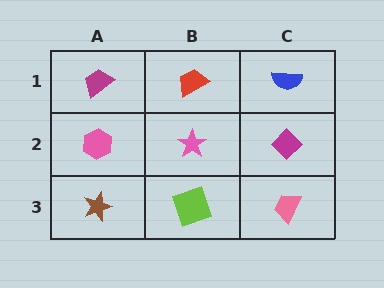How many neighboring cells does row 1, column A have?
2.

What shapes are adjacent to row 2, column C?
A blue semicircle (row 1, column C), a pink trapezoid (row 3, column C), a pink star (row 2, column B).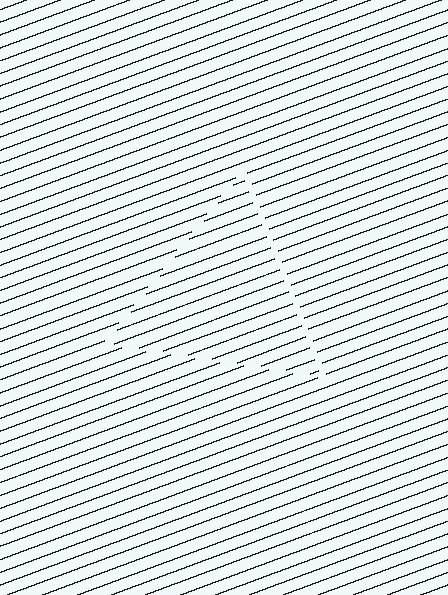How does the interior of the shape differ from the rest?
The interior of the shape contains the same grating, shifted by half a period — the contour is defined by the phase discontinuity where line-ends from the inner and outer gratings abut.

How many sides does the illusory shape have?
3 sides — the line-ends trace a triangle.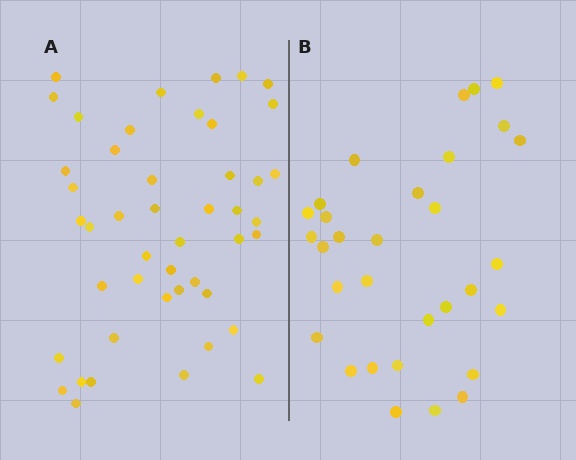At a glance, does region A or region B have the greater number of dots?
Region A (the left region) has more dots.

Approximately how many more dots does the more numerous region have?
Region A has approximately 15 more dots than region B.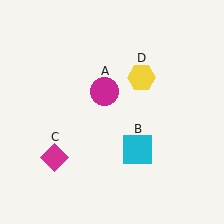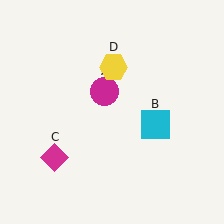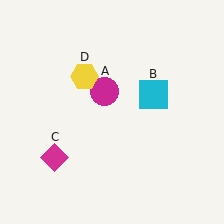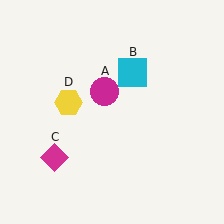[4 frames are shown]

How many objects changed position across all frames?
2 objects changed position: cyan square (object B), yellow hexagon (object D).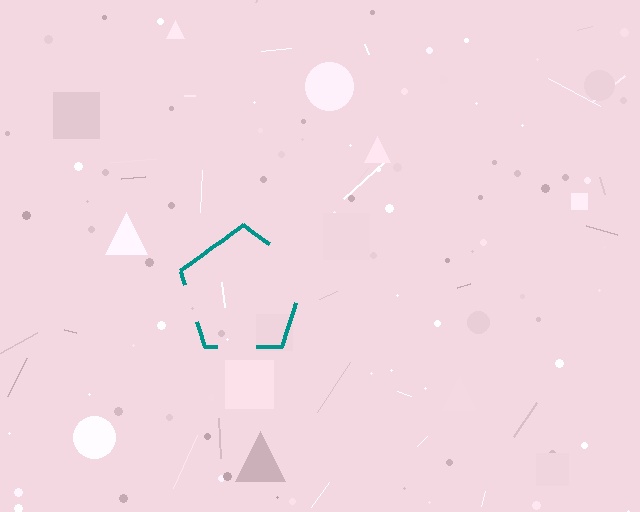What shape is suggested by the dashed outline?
The dashed outline suggests a pentagon.